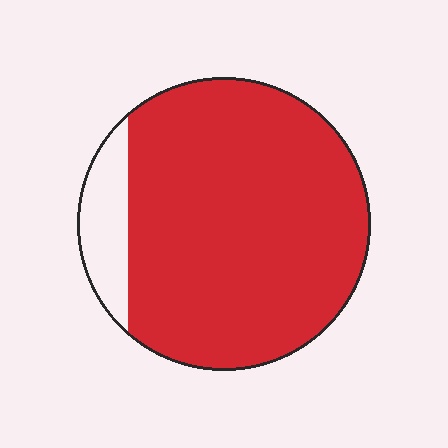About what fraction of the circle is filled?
About seven eighths (7/8).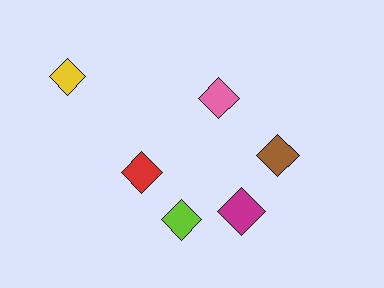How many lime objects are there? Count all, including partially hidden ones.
There is 1 lime object.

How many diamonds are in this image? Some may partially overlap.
There are 6 diamonds.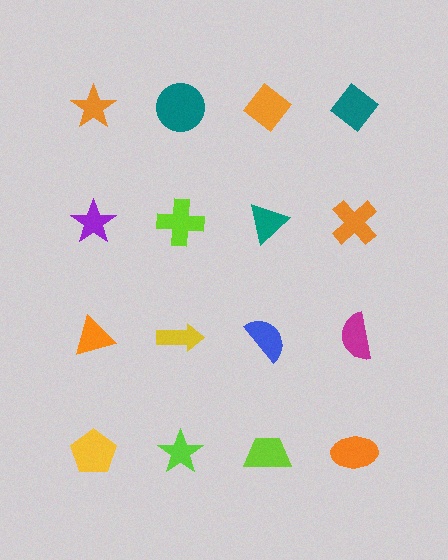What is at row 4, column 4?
An orange ellipse.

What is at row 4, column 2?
A lime star.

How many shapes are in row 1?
4 shapes.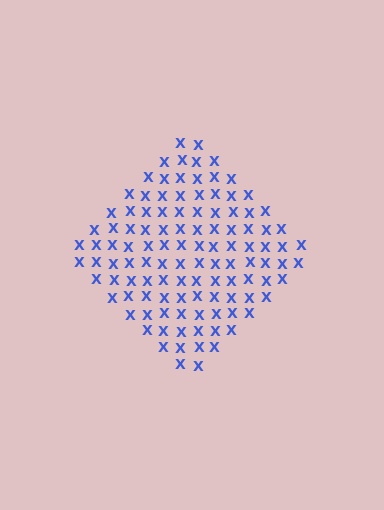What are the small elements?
The small elements are letter X's.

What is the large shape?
The large shape is a diamond.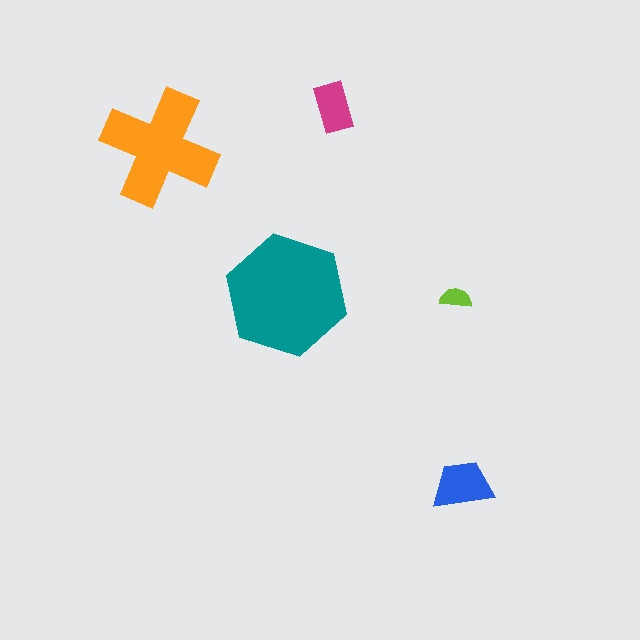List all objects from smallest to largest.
The lime semicircle, the magenta rectangle, the blue trapezoid, the orange cross, the teal hexagon.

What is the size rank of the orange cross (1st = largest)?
2nd.